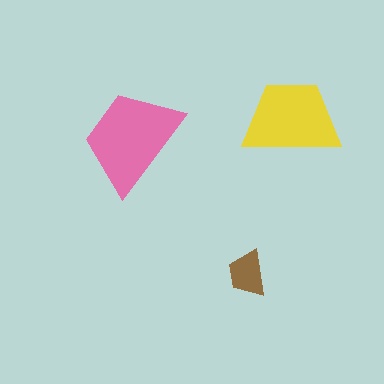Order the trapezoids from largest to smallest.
the pink one, the yellow one, the brown one.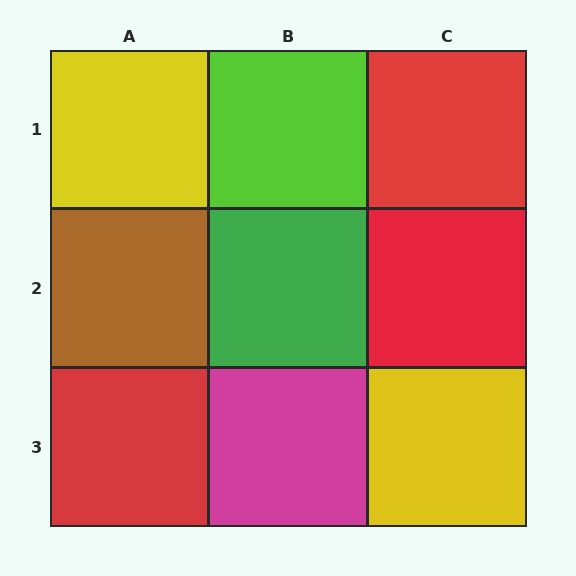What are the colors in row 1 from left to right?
Yellow, lime, red.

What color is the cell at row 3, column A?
Red.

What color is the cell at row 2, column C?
Red.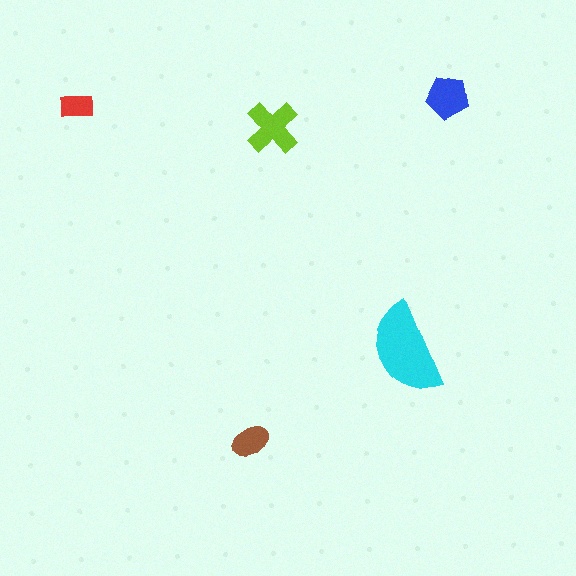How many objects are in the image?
There are 5 objects in the image.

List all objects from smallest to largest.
The red rectangle, the brown ellipse, the blue pentagon, the lime cross, the cyan semicircle.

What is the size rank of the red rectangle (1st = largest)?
5th.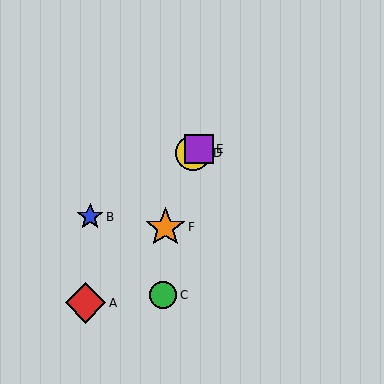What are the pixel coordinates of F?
Object F is at (165, 227).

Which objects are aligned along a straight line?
Objects B, D, E are aligned along a straight line.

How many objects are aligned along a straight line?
3 objects (B, D, E) are aligned along a straight line.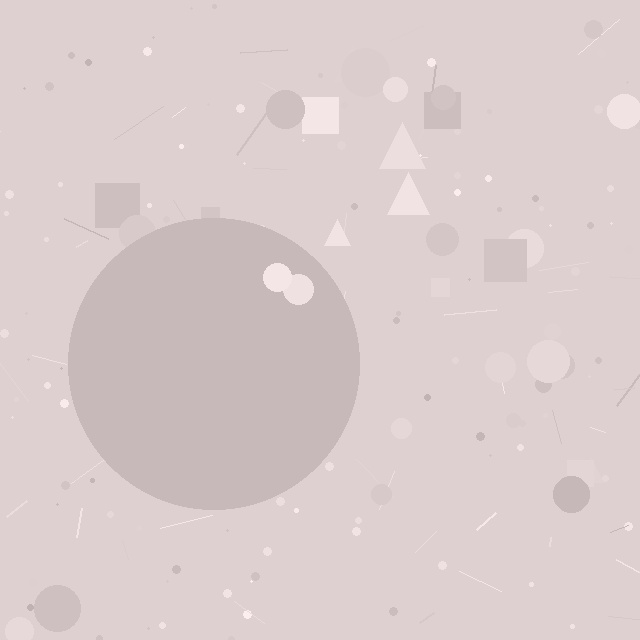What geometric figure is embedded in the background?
A circle is embedded in the background.